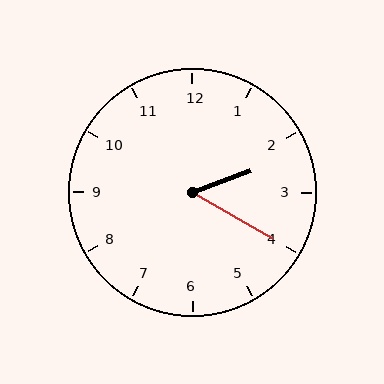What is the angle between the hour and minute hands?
Approximately 50 degrees.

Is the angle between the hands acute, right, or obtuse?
It is acute.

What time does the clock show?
2:20.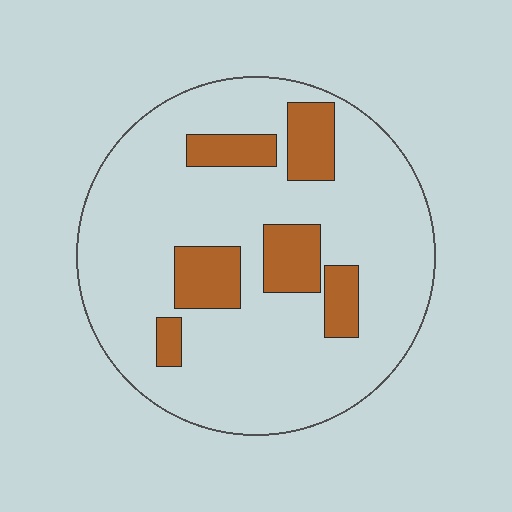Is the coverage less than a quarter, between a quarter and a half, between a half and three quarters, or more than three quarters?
Less than a quarter.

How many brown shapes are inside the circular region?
6.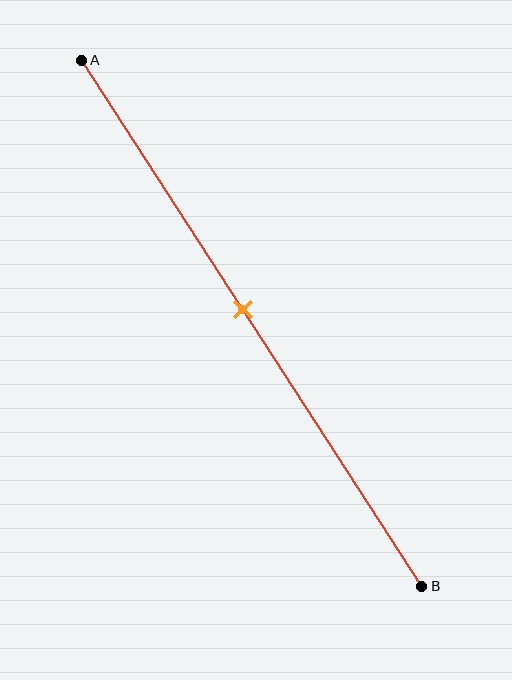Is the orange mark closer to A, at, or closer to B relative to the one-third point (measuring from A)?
The orange mark is closer to point B than the one-third point of segment AB.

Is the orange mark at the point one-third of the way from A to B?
No, the mark is at about 45% from A, not at the 33% one-third point.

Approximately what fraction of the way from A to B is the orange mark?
The orange mark is approximately 45% of the way from A to B.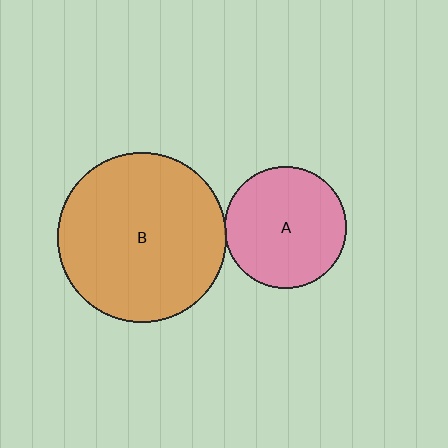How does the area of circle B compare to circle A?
Approximately 1.9 times.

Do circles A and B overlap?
Yes.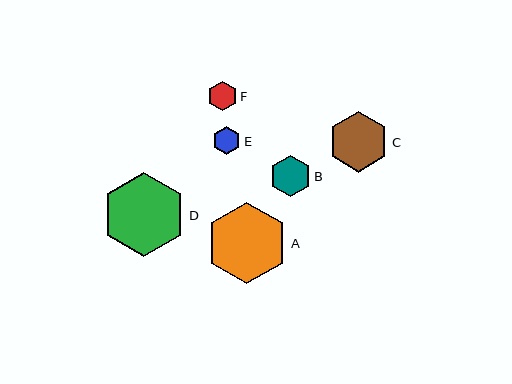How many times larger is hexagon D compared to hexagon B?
Hexagon D is approximately 2.0 times the size of hexagon B.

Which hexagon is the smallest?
Hexagon E is the smallest with a size of approximately 28 pixels.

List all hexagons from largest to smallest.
From largest to smallest: D, A, C, B, F, E.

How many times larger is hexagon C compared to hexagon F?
Hexagon C is approximately 2.0 times the size of hexagon F.